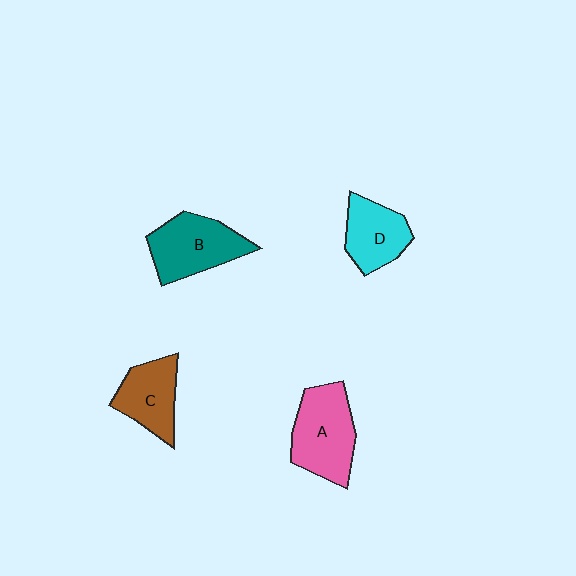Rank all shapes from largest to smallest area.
From largest to smallest: A (pink), B (teal), C (brown), D (cyan).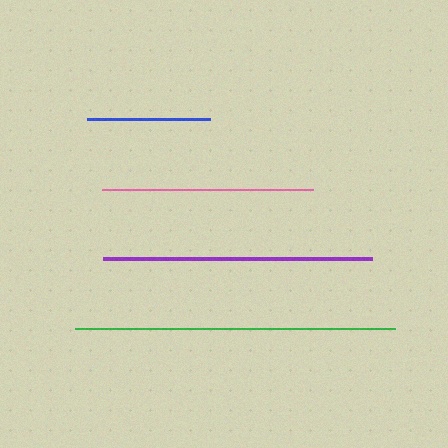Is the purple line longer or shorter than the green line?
The green line is longer than the purple line.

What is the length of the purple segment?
The purple segment is approximately 269 pixels long.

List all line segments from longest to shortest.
From longest to shortest: green, purple, pink, blue.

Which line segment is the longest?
The green line is the longest at approximately 320 pixels.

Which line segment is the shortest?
The blue line is the shortest at approximately 123 pixels.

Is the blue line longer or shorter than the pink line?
The pink line is longer than the blue line.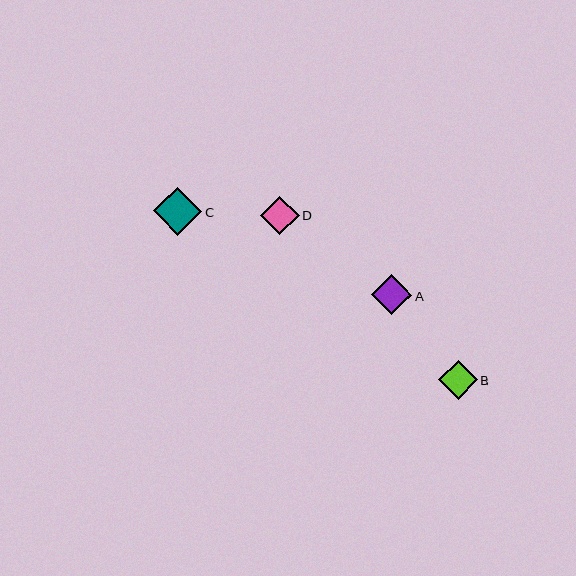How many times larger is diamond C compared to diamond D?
Diamond C is approximately 1.2 times the size of diamond D.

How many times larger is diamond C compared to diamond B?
Diamond C is approximately 1.2 times the size of diamond B.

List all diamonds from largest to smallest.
From largest to smallest: C, A, B, D.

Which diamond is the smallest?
Diamond D is the smallest with a size of approximately 39 pixels.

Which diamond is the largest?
Diamond C is the largest with a size of approximately 48 pixels.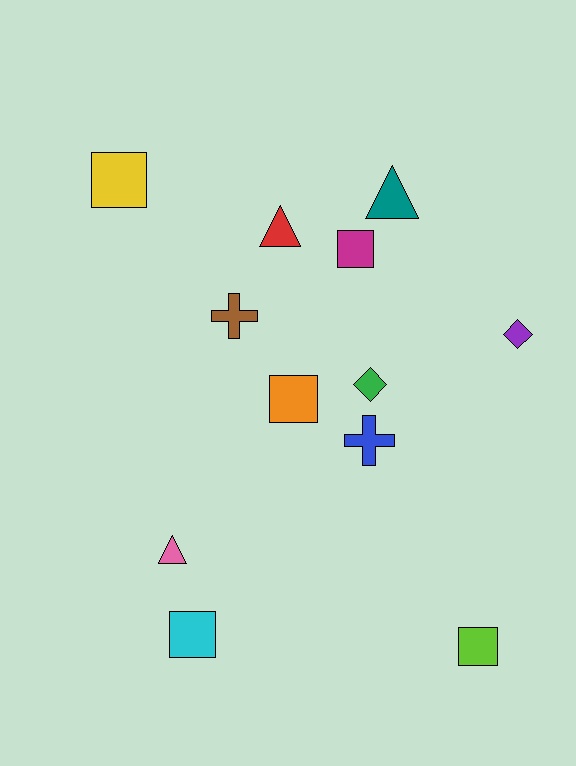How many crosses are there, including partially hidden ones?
There are 2 crosses.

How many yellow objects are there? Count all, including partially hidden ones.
There is 1 yellow object.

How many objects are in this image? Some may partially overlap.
There are 12 objects.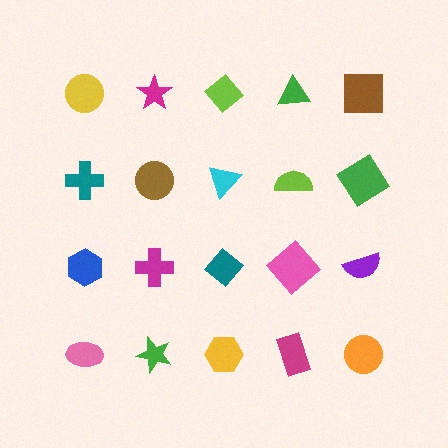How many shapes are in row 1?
5 shapes.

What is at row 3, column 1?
A blue hexagon.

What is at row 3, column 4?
A pink diamond.